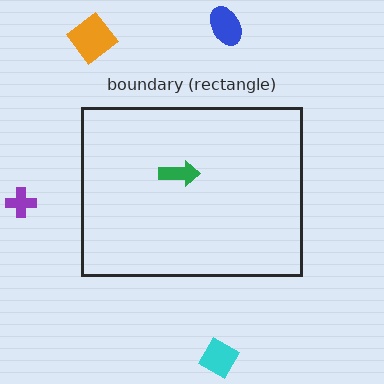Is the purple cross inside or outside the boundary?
Outside.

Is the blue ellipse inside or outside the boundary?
Outside.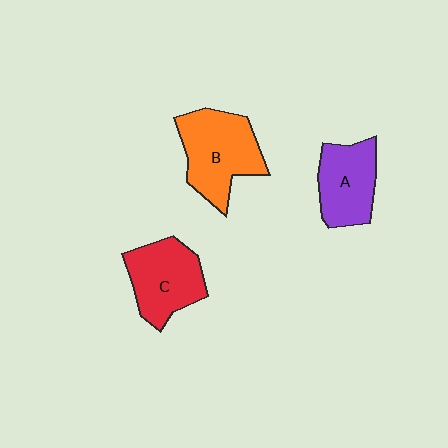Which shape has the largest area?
Shape B (orange).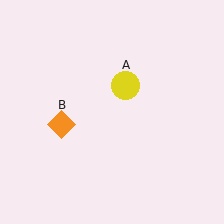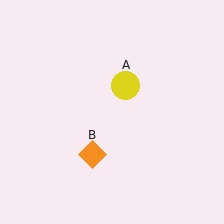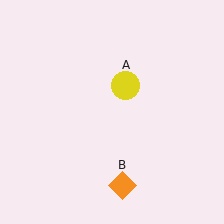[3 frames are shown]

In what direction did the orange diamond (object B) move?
The orange diamond (object B) moved down and to the right.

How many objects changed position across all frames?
1 object changed position: orange diamond (object B).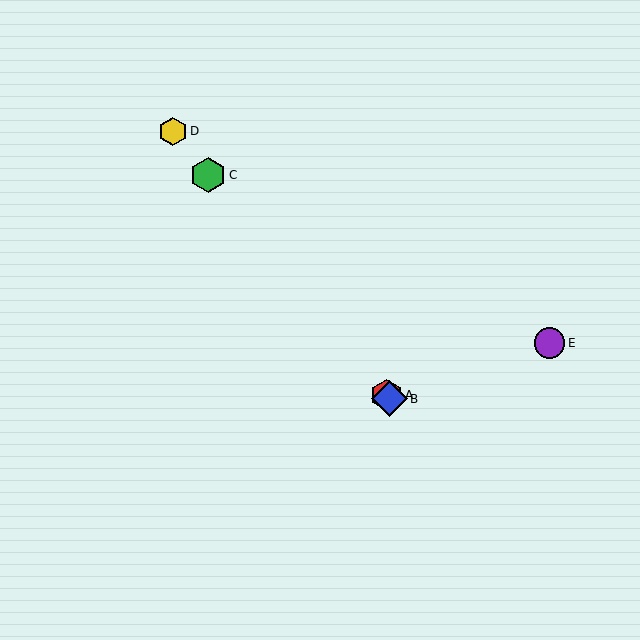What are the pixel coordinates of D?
Object D is at (173, 131).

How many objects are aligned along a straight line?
4 objects (A, B, C, D) are aligned along a straight line.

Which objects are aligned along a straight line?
Objects A, B, C, D are aligned along a straight line.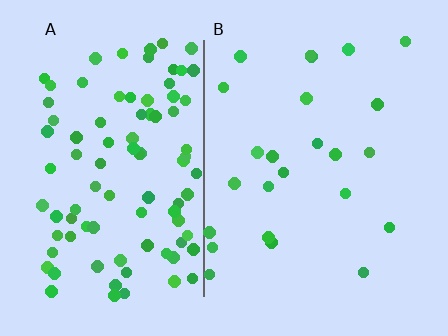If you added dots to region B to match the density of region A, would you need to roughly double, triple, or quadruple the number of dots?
Approximately quadruple.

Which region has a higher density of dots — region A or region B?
A (the left).